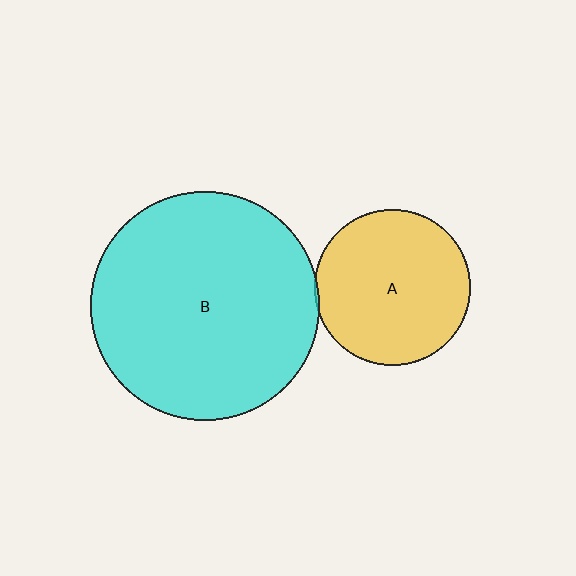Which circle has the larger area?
Circle B (cyan).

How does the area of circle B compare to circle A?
Approximately 2.2 times.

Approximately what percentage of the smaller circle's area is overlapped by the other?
Approximately 5%.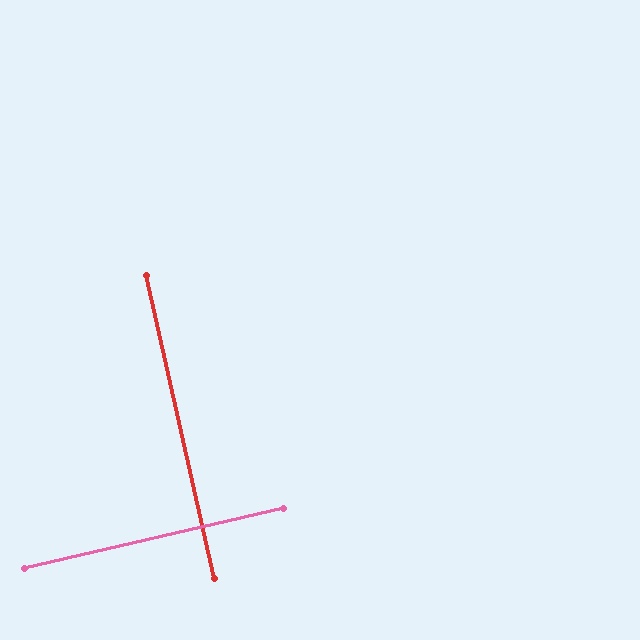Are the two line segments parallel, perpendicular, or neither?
Perpendicular — they meet at approximately 90°.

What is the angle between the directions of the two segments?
Approximately 90 degrees.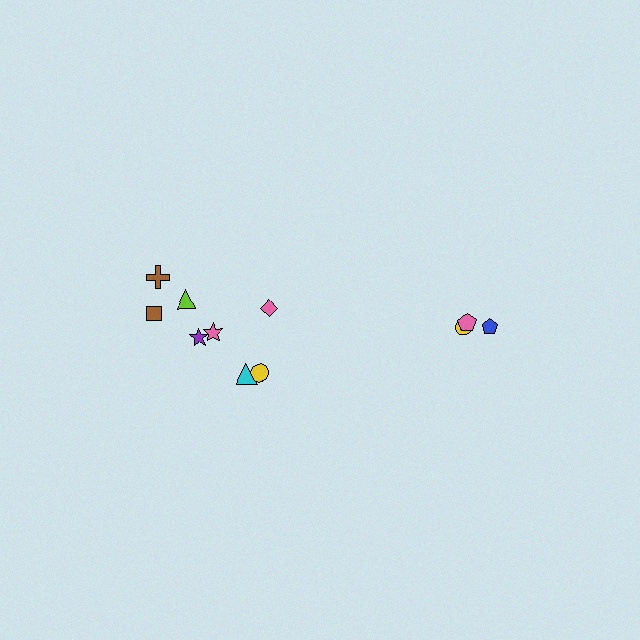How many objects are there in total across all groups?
There are 11 objects.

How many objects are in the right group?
There are 3 objects.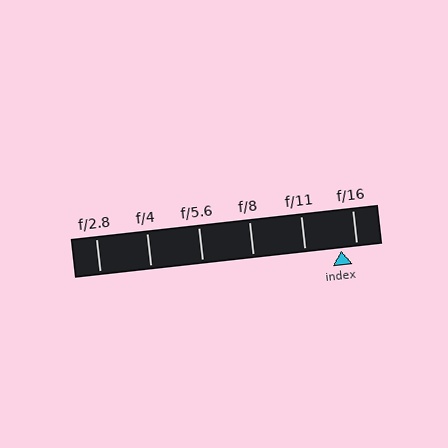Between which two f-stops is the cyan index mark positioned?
The index mark is between f/11 and f/16.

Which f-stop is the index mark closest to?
The index mark is closest to f/16.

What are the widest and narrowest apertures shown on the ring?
The widest aperture shown is f/2.8 and the narrowest is f/16.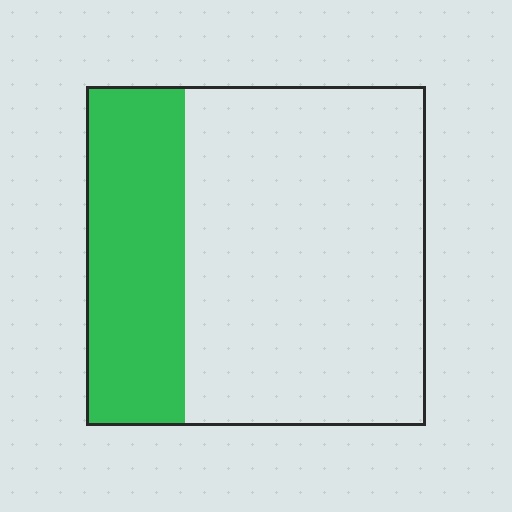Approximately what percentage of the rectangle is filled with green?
Approximately 30%.